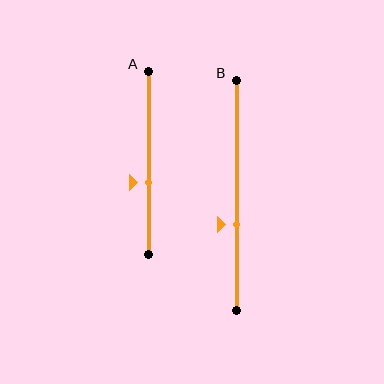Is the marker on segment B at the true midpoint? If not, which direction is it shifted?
No, the marker on segment B is shifted downward by about 13% of the segment length.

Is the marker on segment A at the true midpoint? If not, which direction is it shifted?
No, the marker on segment A is shifted downward by about 11% of the segment length.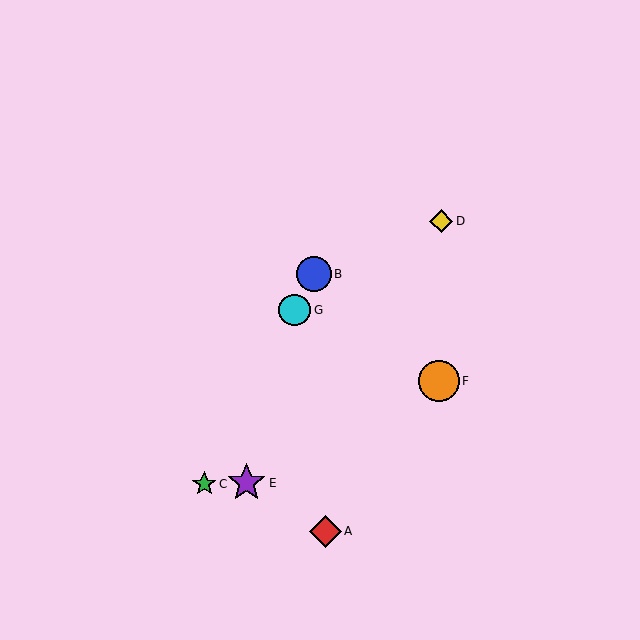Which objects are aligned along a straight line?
Objects B, C, G are aligned along a straight line.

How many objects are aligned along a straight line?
3 objects (B, C, G) are aligned along a straight line.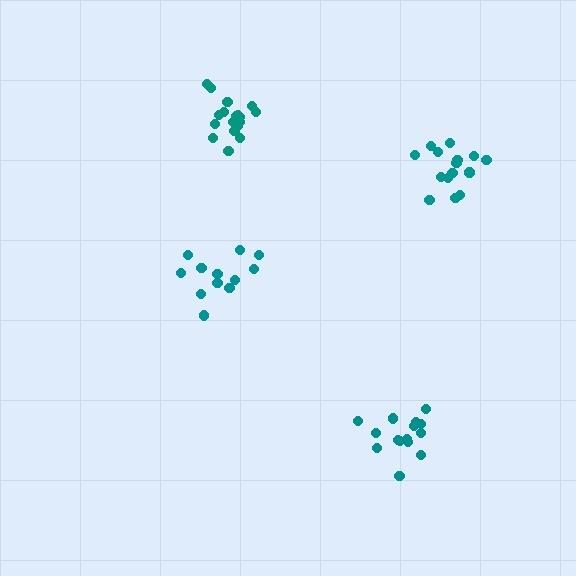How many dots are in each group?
Group 1: 18 dots, Group 2: 15 dots, Group 3: 15 dots, Group 4: 12 dots (60 total).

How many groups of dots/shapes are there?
There are 4 groups.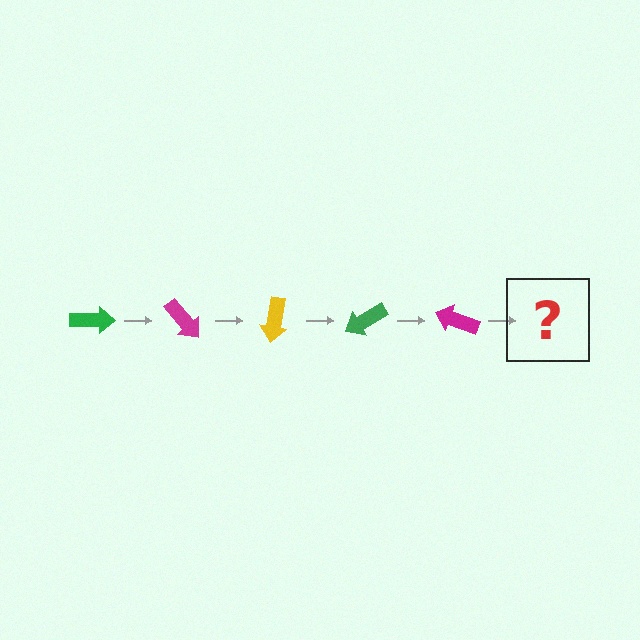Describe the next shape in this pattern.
It should be a yellow arrow, rotated 250 degrees from the start.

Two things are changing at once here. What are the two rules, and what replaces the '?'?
The two rules are that it rotates 50 degrees each step and the color cycles through green, magenta, and yellow. The '?' should be a yellow arrow, rotated 250 degrees from the start.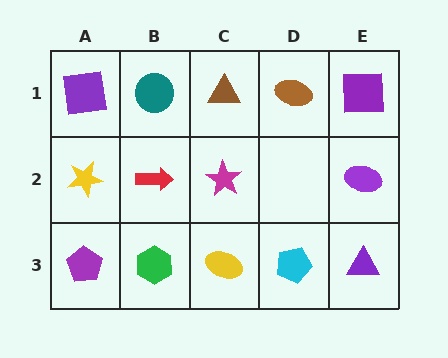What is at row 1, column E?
A purple square.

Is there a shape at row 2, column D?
No, that cell is empty.